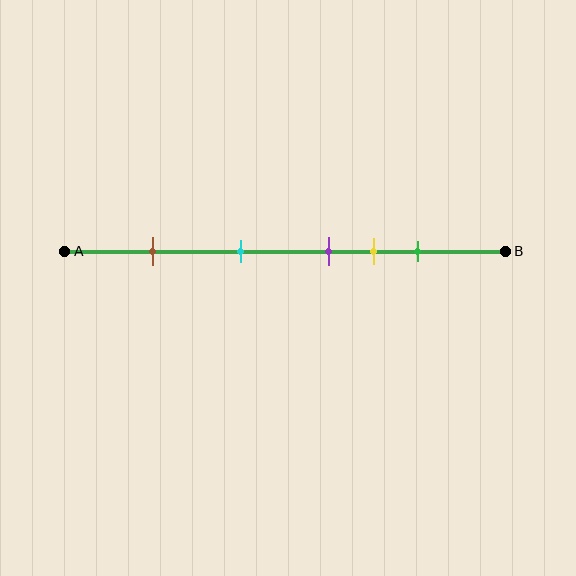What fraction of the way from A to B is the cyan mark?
The cyan mark is approximately 40% (0.4) of the way from A to B.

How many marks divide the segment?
There are 5 marks dividing the segment.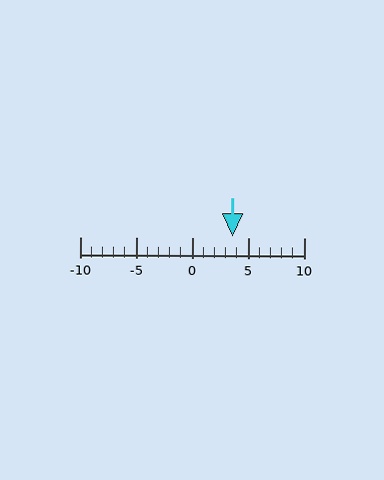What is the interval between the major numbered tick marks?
The major tick marks are spaced 5 units apart.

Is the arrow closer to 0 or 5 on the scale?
The arrow is closer to 5.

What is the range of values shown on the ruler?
The ruler shows values from -10 to 10.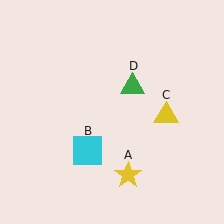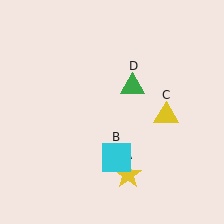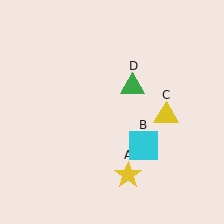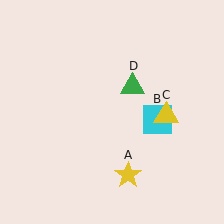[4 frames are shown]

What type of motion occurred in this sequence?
The cyan square (object B) rotated counterclockwise around the center of the scene.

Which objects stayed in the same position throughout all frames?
Yellow star (object A) and yellow triangle (object C) and green triangle (object D) remained stationary.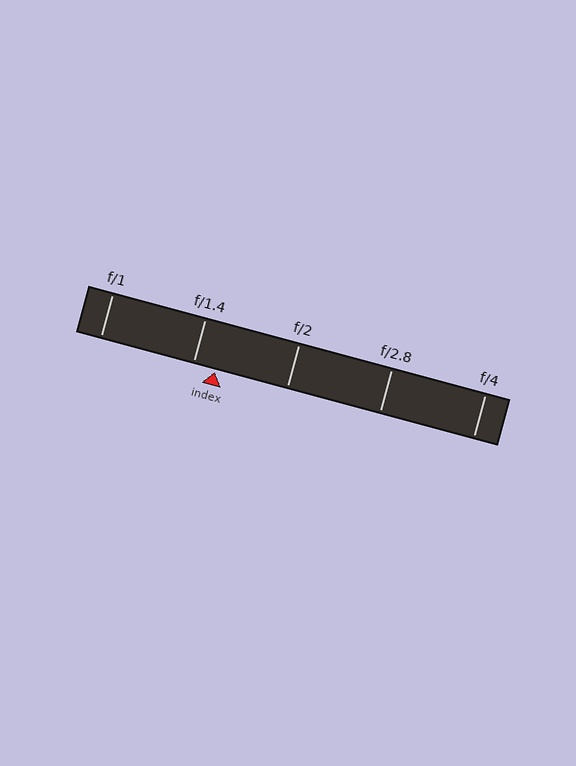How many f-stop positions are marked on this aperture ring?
There are 5 f-stop positions marked.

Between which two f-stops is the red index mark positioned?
The index mark is between f/1.4 and f/2.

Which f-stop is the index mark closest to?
The index mark is closest to f/1.4.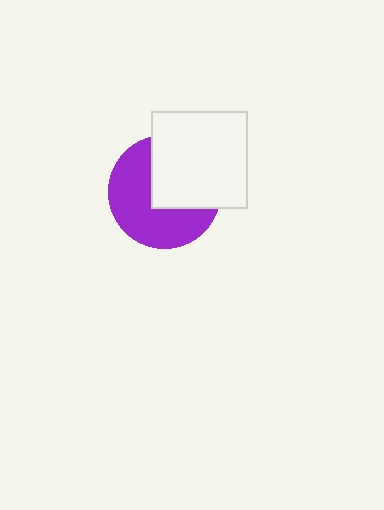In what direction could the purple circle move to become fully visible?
The purple circle could move toward the lower-left. That would shift it out from behind the white square entirely.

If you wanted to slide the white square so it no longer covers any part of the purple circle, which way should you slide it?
Slide it toward the upper-right — that is the most direct way to separate the two shapes.